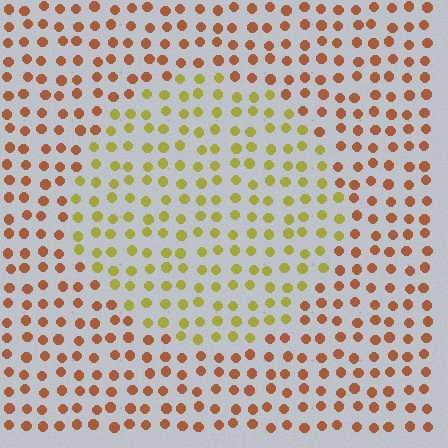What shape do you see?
I see a circle.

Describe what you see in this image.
The image is filled with small brown elements in a uniform arrangement. A circle-shaped region is visible where the elements are tinted to a slightly different hue, forming a subtle color boundary.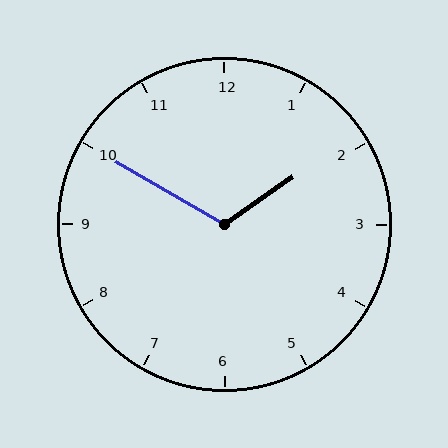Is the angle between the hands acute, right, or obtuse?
It is obtuse.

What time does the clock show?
1:50.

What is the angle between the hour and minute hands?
Approximately 115 degrees.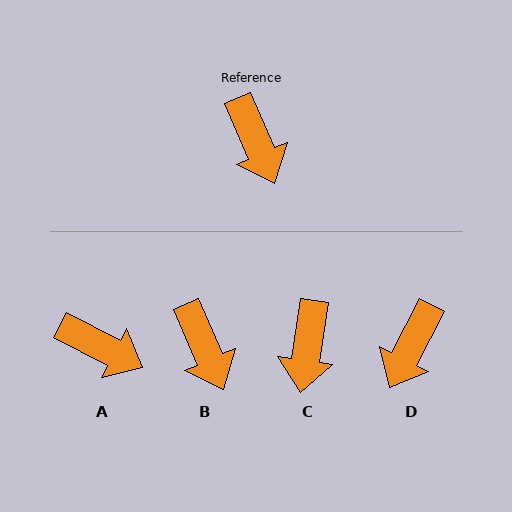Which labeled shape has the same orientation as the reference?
B.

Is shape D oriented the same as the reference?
No, it is off by about 51 degrees.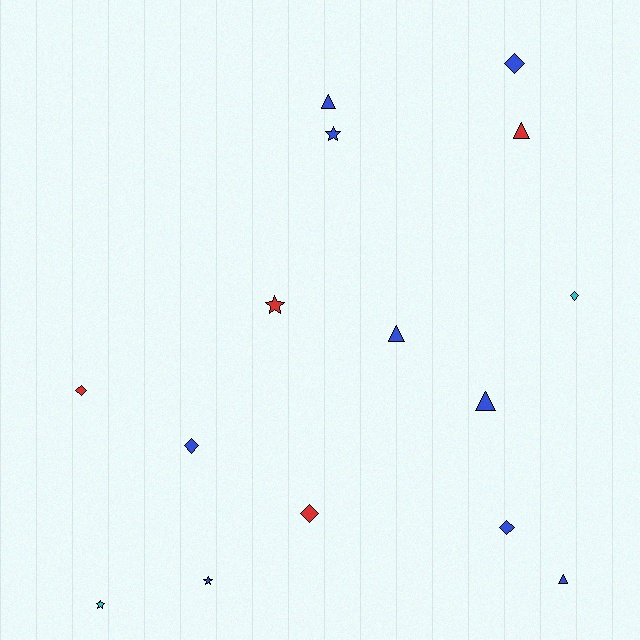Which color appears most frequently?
Blue, with 9 objects.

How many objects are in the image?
There are 15 objects.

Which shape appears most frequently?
Diamond, with 6 objects.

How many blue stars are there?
There are 2 blue stars.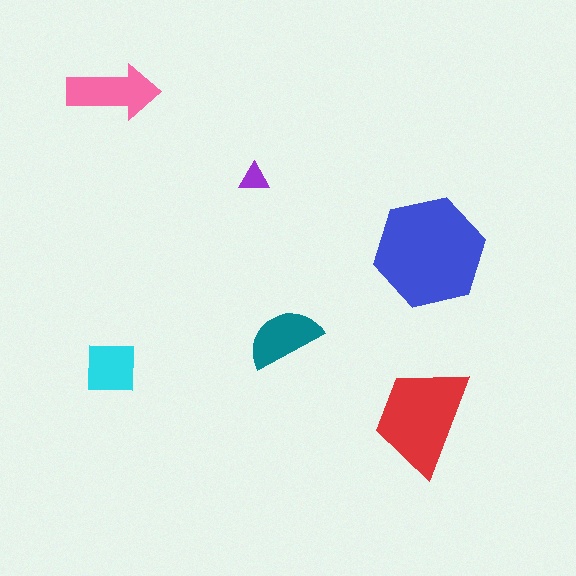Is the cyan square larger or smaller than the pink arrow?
Smaller.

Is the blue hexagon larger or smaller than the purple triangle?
Larger.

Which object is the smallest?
The purple triangle.